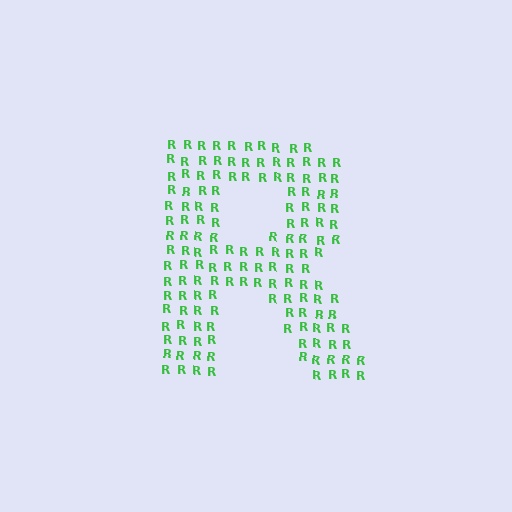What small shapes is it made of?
It is made of small letter R's.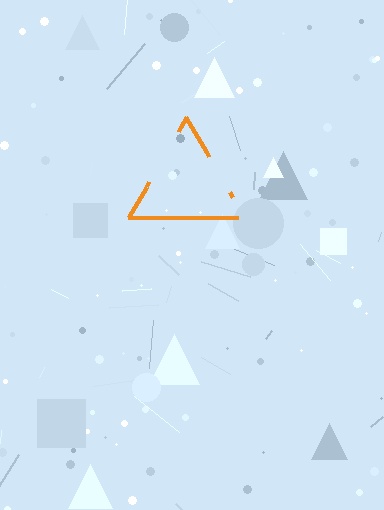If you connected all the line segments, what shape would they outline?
They would outline a triangle.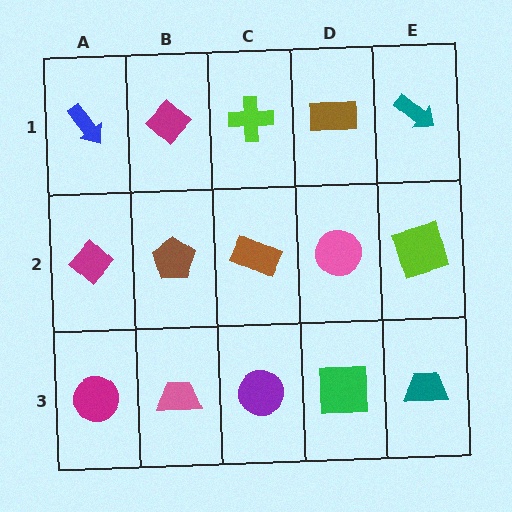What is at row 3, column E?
A teal trapezoid.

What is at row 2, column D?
A pink circle.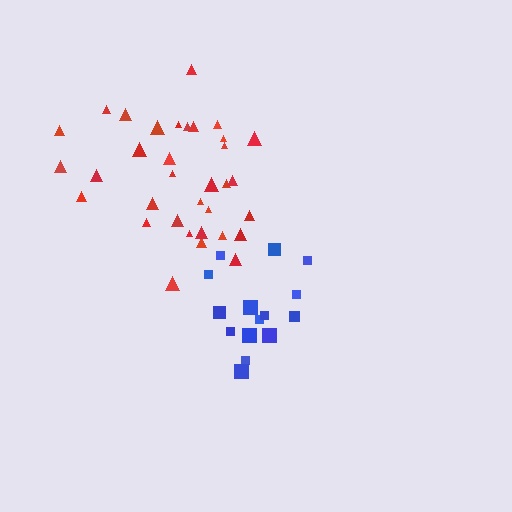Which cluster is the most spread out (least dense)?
Red.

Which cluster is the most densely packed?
Blue.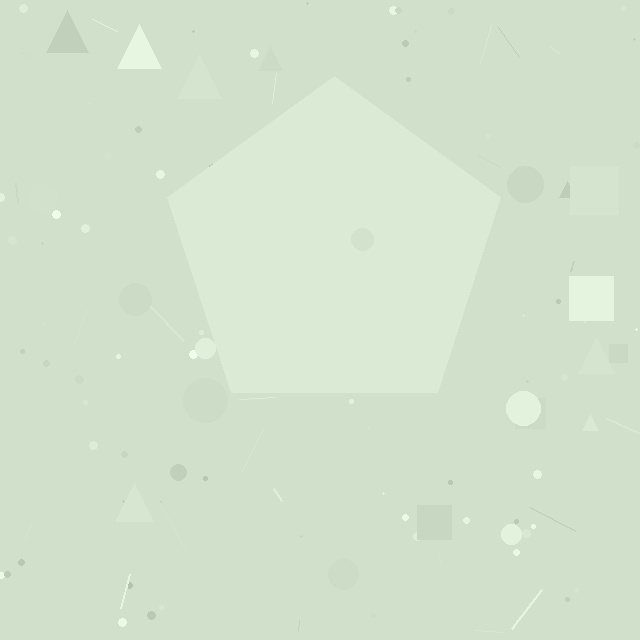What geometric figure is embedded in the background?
A pentagon is embedded in the background.